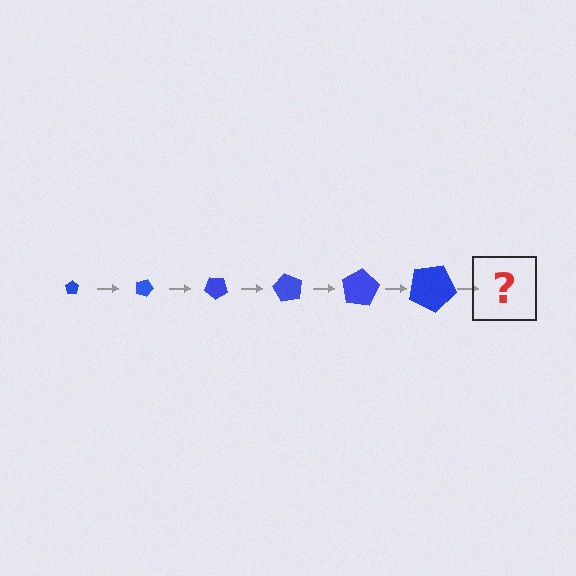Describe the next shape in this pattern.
It should be a pentagon, larger than the previous one and rotated 120 degrees from the start.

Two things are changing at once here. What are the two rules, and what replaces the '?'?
The two rules are that the pentagon grows larger each step and it rotates 20 degrees each step. The '?' should be a pentagon, larger than the previous one and rotated 120 degrees from the start.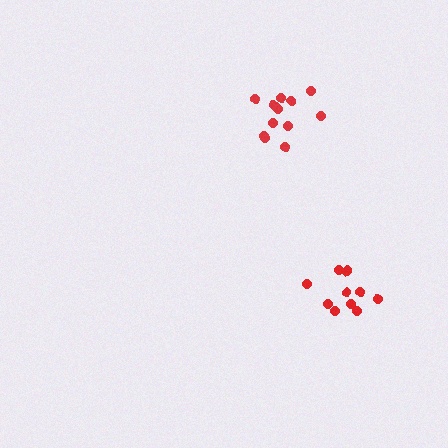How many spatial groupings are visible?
There are 2 spatial groupings.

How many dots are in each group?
Group 1: 12 dots, Group 2: 11 dots (23 total).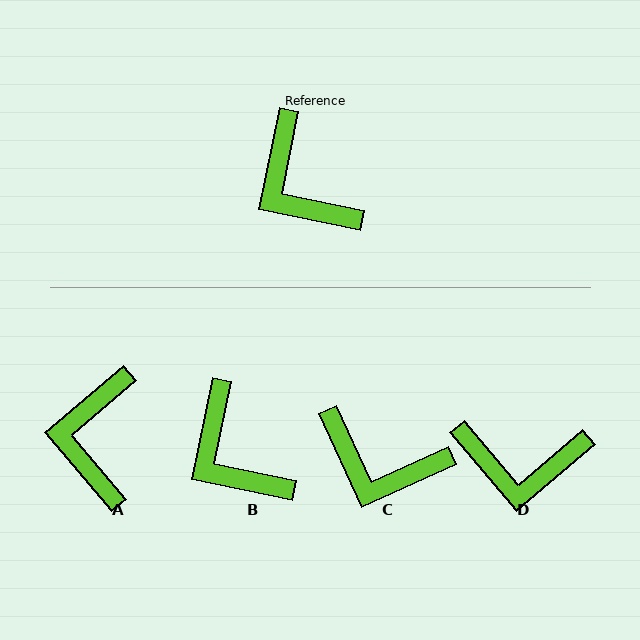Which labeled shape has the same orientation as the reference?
B.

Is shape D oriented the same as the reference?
No, it is off by about 52 degrees.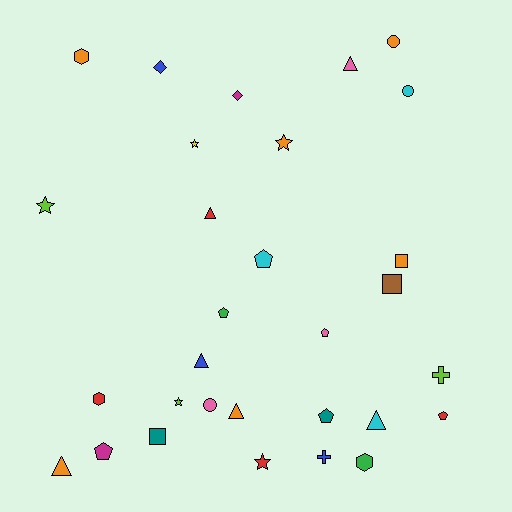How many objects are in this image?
There are 30 objects.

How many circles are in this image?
There are 3 circles.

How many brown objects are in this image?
There is 1 brown object.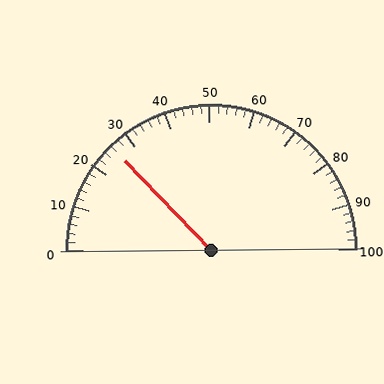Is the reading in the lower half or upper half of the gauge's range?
The reading is in the lower half of the range (0 to 100).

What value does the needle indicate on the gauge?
The needle indicates approximately 26.